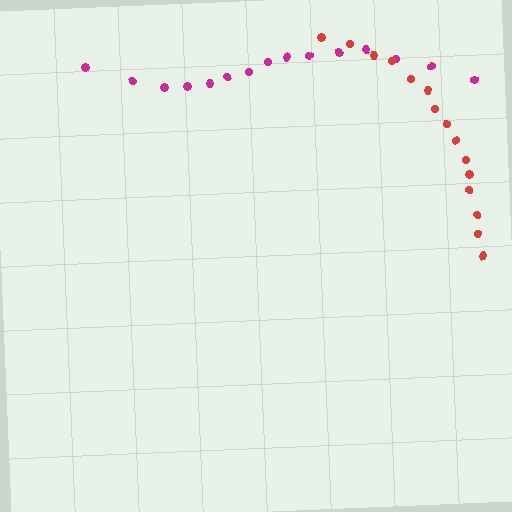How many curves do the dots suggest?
There are 2 distinct paths.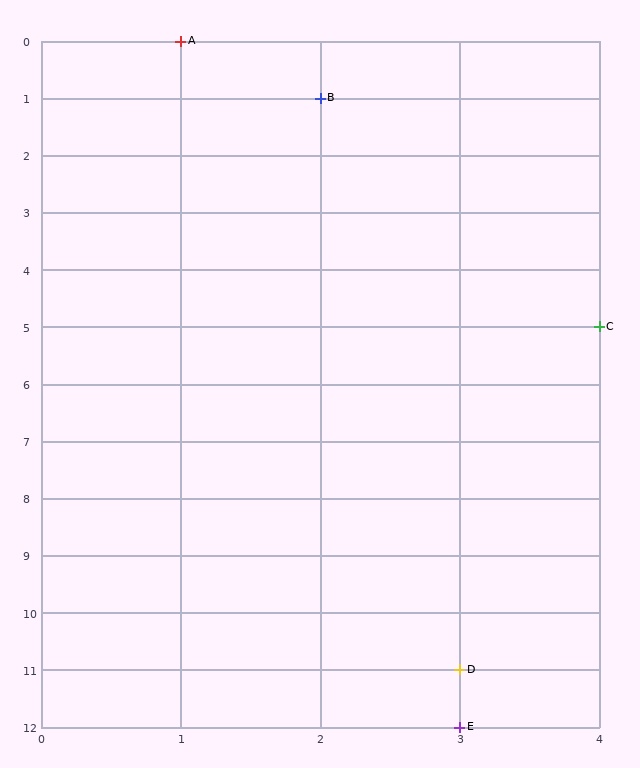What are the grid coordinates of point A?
Point A is at grid coordinates (1, 0).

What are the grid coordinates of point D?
Point D is at grid coordinates (3, 11).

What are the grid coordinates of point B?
Point B is at grid coordinates (2, 1).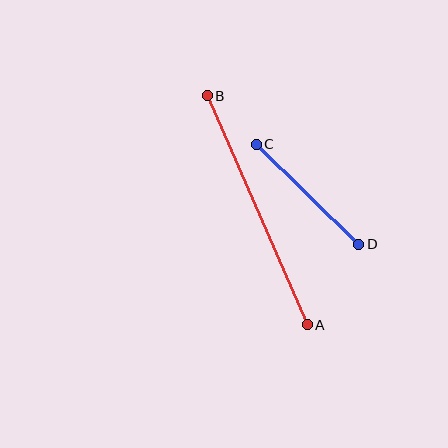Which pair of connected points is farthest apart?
Points A and B are farthest apart.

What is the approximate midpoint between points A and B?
The midpoint is at approximately (257, 210) pixels.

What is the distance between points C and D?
The distance is approximately 143 pixels.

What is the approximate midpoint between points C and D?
The midpoint is at approximately (308, 194) pixels.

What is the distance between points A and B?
The distance is approximately 250 pixels.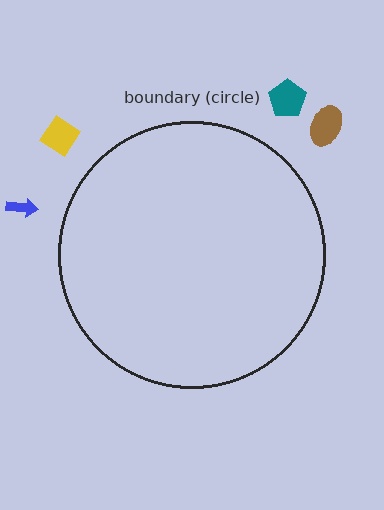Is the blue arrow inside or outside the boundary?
Outside.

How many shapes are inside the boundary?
0 inside, 4 outside.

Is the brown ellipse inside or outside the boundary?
Outside.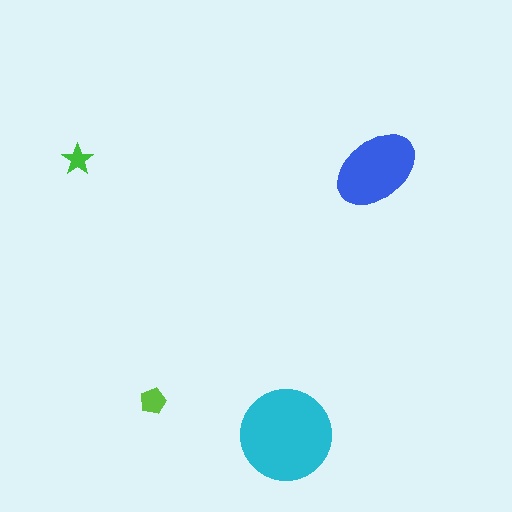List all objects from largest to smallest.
The cyan circle, the blue ellipse, the lime pentagon, the green star.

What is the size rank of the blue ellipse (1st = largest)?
2nd.